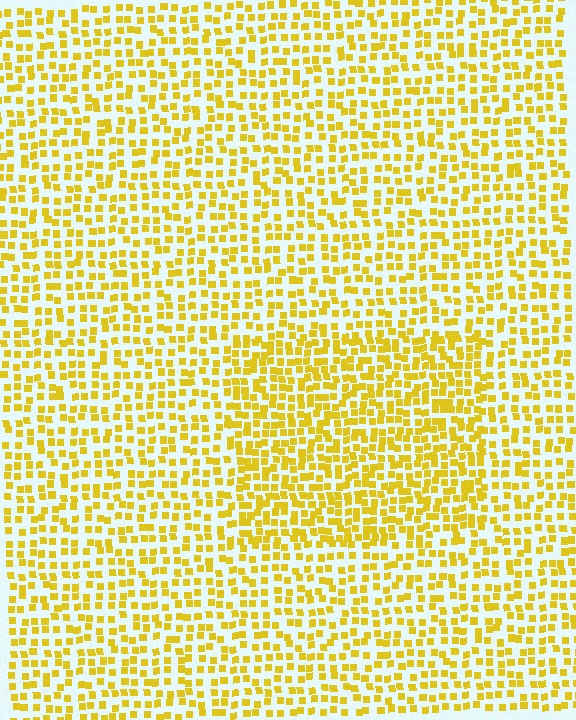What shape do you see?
I see a rectangle.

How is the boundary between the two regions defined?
The boundary is defined by a change in element density (approximately 1.5x ratio). All elements are the same color, size, and shape.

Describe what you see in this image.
The image contains small yellow elements arranged at two different densities. A rectangle-shaped region is visible where the elements are more densely packed than the surrounding area.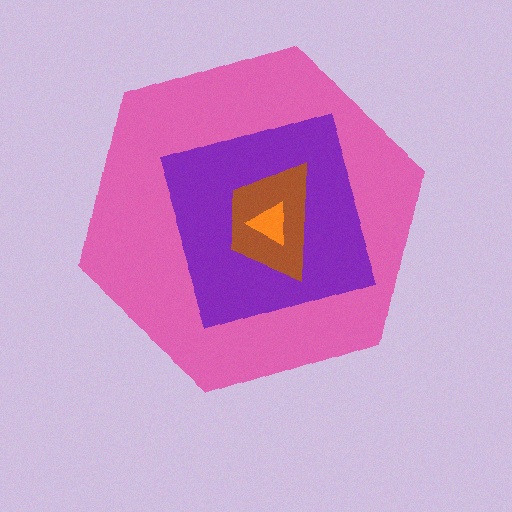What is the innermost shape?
The orange triangle.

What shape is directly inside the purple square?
The brown trapezoid.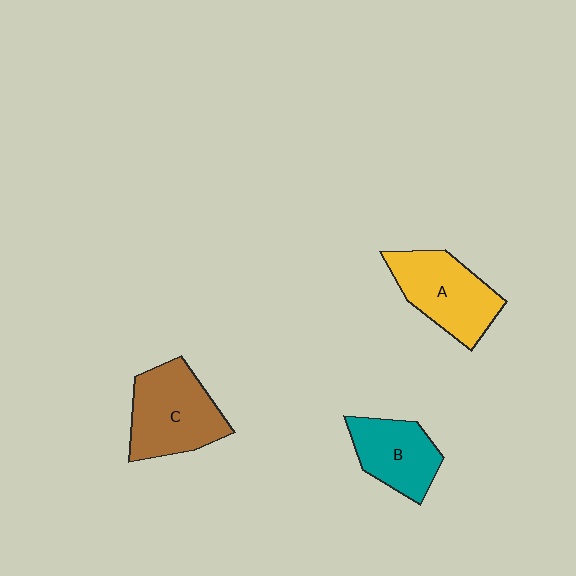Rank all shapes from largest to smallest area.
From largest to smallest: C (brown), A (yellow), B (teal).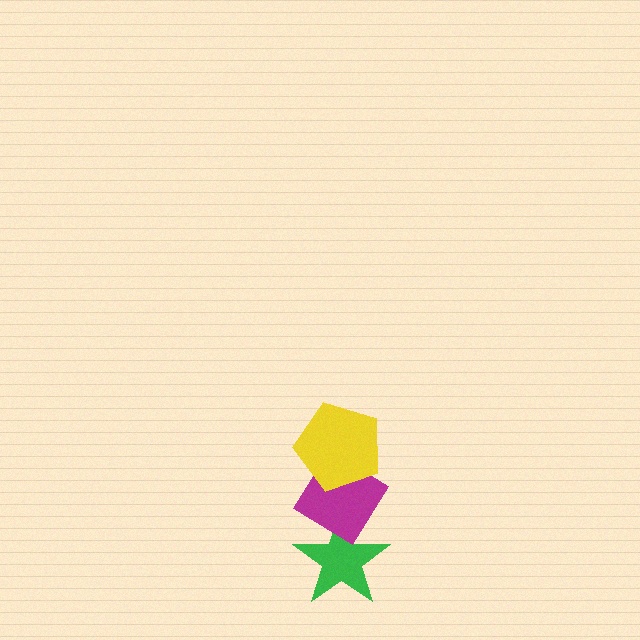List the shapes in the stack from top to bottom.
From top to bottom: the yellow pentagon, the magenta diamond, the green star.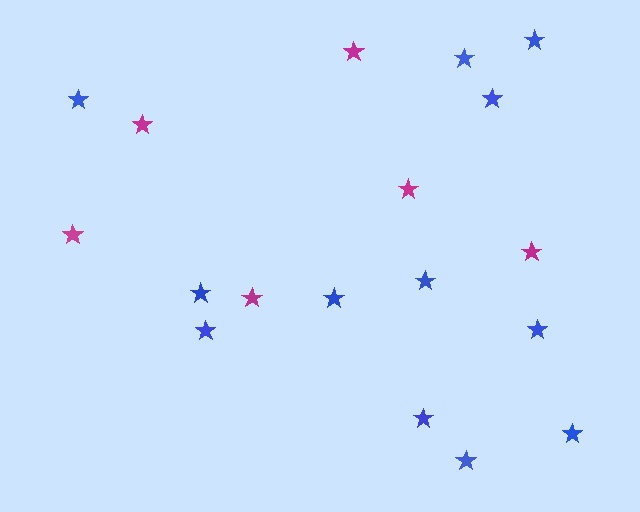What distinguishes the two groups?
There are 2 groups: one group of magenta stars (6) and one group of blue stars (12).